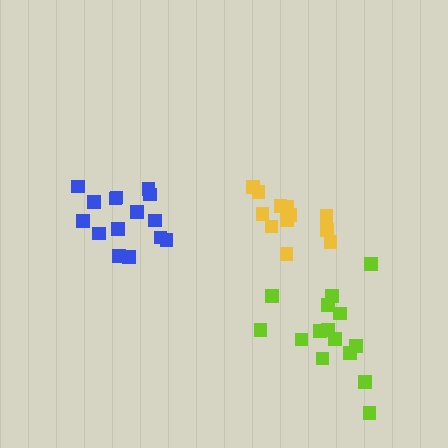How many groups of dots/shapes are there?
There are 3 groups.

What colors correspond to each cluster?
The clusters are colored: lime, blue, yellow.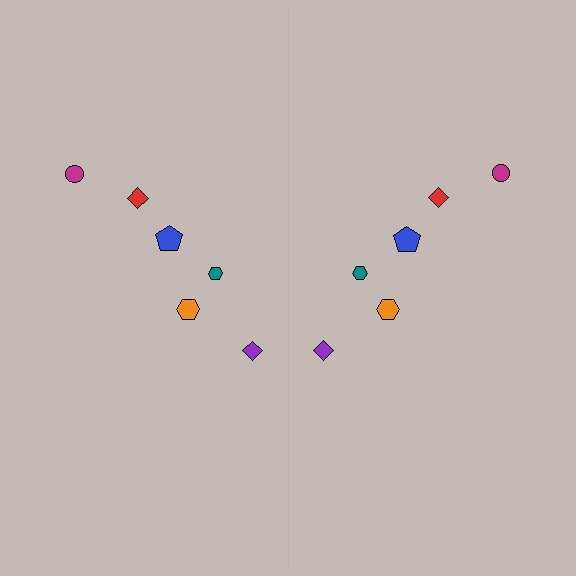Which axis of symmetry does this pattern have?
The pattern has a vertical axis of symmetry running through the center of the image.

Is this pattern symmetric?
Yes, this pattern has bilateral (reflection) symmetry.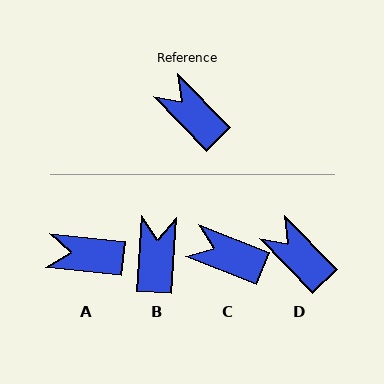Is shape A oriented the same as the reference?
No, it is off by about 40 degrees.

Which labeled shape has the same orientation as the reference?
D.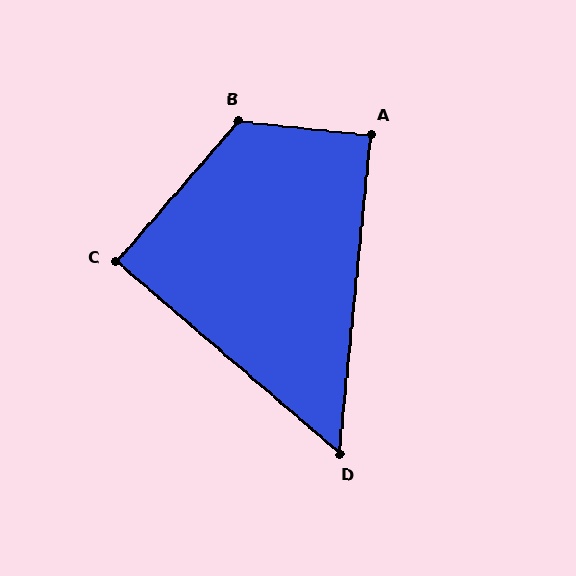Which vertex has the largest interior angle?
B, at approximately 125 degrees.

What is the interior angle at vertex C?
Approximately 90 degrees (approximately right).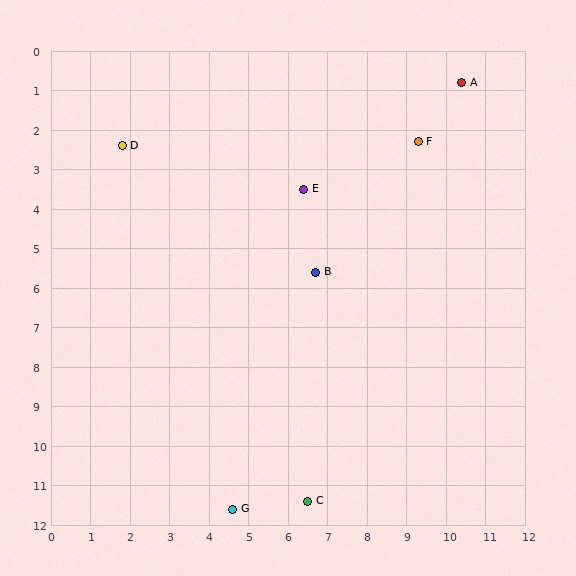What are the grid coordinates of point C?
Point C is at approximately (6.5, 11.4).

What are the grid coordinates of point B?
Point B is at approximately (6.7, 5.6).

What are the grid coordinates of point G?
Point G is at approximately (4.6, 11.6).